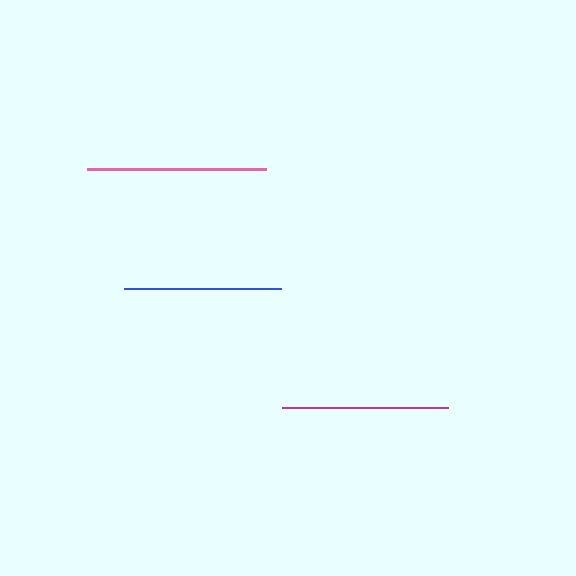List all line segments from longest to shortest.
From longest to shortest: pink, magenta, blue.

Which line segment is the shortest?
The blue line is the shortest at approximately 157 pixels.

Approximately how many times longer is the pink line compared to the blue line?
The pink line is approximately 1.1 times the length of the blue line.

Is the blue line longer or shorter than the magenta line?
The magenta line is longer than the blue line.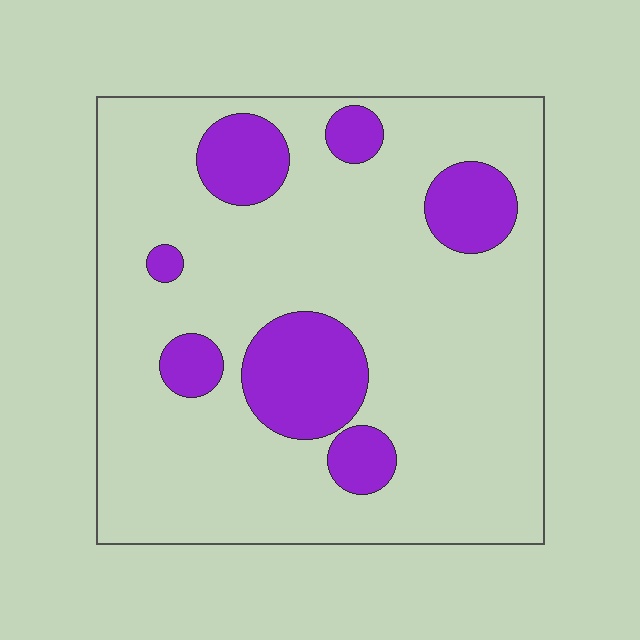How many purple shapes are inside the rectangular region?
7.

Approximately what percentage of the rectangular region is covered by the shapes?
Approximately 20%.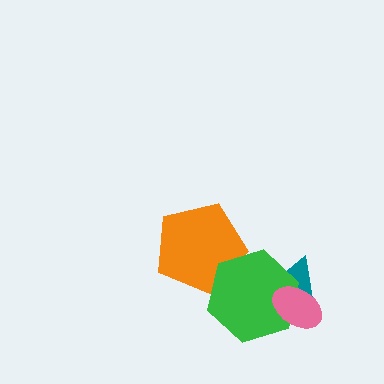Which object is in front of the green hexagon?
The pink ellipse is in front of the green hexagon.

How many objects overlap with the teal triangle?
2 objects overlap with the teal triangle.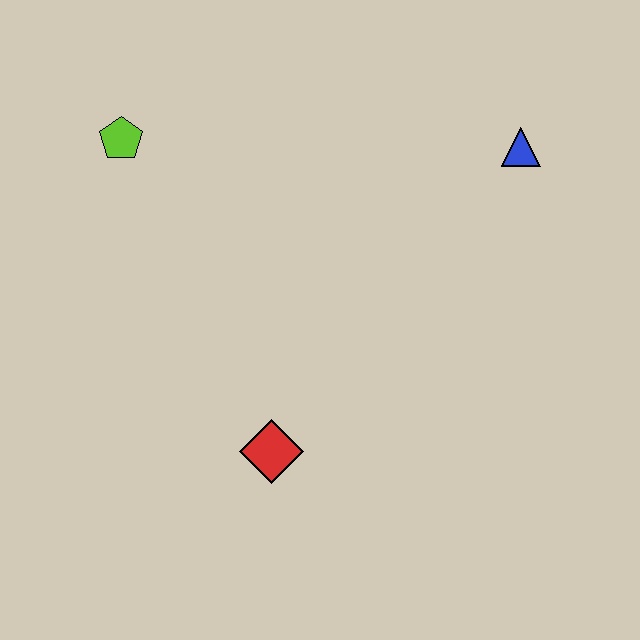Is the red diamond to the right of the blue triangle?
No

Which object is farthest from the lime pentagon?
The blue triangle is farthest from the lime pentagon.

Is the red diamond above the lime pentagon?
No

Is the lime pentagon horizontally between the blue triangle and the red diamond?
No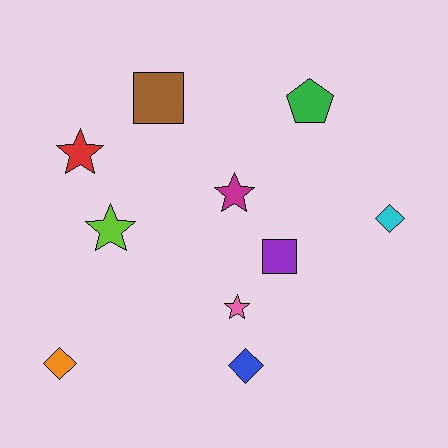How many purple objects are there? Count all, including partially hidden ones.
There is 1 purple object.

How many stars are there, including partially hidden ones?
There are 4 stars.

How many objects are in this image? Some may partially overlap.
There are 10 objects.